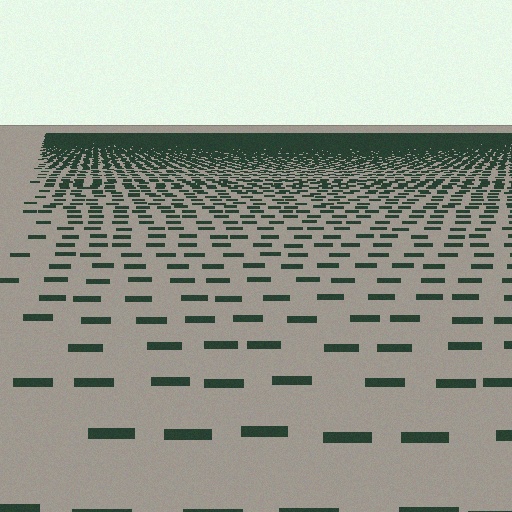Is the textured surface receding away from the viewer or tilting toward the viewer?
The surface is receding away from the viewer. Texture elements get smaller and denser toward the top.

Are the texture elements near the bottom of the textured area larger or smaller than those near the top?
Larger. Near the bottom, elements are closer to the viewer and appear at a bigger on-screen size.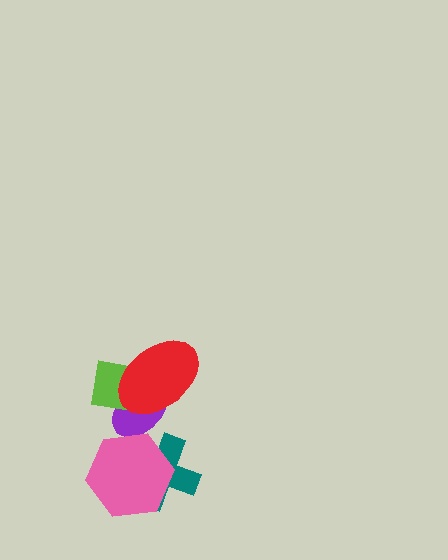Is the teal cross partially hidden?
Yes, it is partially covered by another shape.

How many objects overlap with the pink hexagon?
2 objects overlap with the pink hexagon.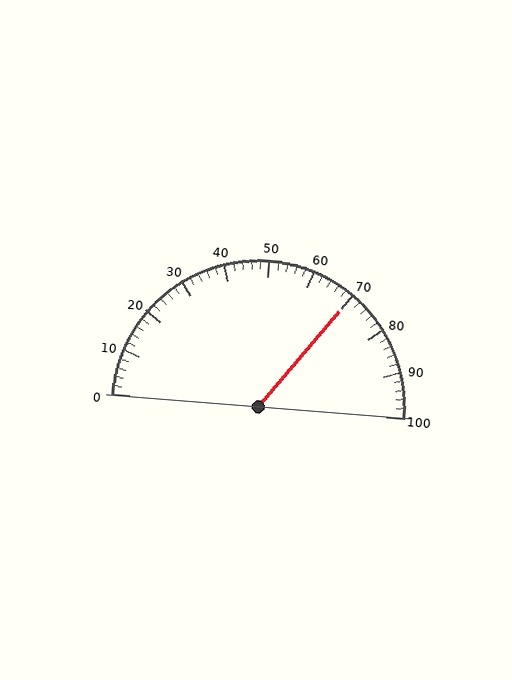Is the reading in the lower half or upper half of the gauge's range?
The reading is in the upper half of the range (0 to 100).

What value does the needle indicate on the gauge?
The needle indicates approximately 70.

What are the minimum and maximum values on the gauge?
The gauge ranges from 0 to 100.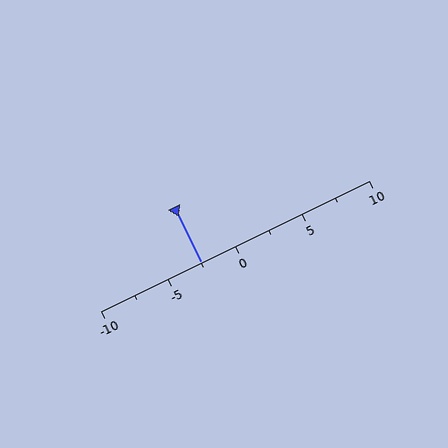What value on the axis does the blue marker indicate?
The marker indicates approximately -2.5.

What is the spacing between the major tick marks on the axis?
The major ticks are spaced 5 apart.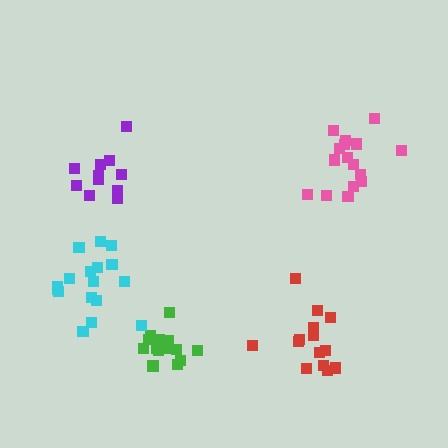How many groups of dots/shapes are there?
There are 5 groups.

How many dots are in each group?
Group 1: 14 dots, Group 2: 16 dots, Group 3: 14 dots, Group 4: 17 dots, Group 5: 11 dots (72 total).